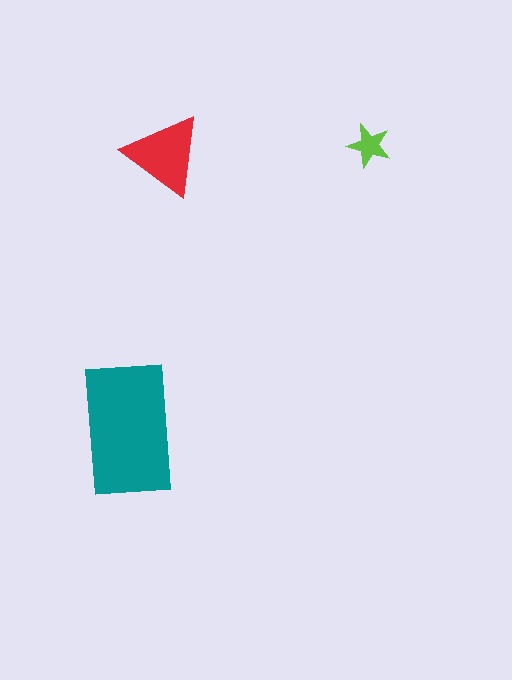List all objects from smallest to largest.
The lime star, the red triangle, the teal rectangle.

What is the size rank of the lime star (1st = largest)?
3rd.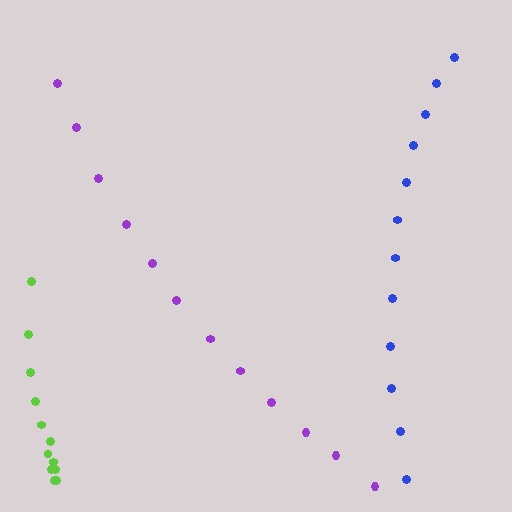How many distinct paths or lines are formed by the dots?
There are 3 distinct paths.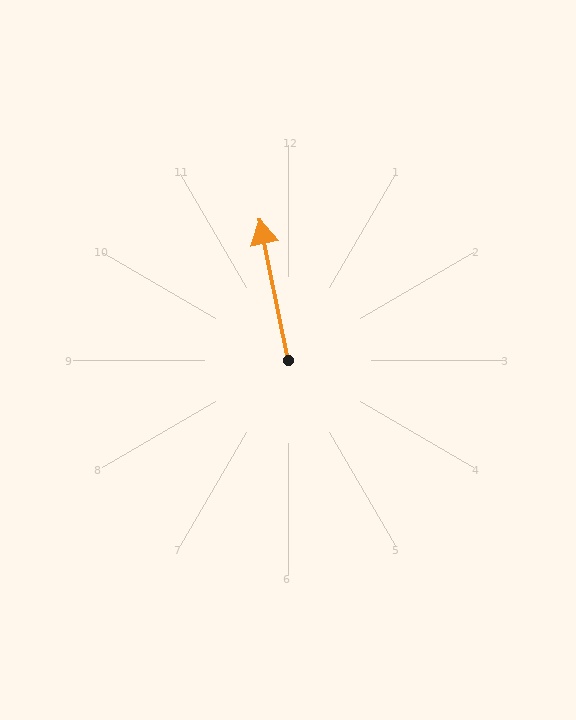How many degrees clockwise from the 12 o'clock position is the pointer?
Approximately 349 degrees.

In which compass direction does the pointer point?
North.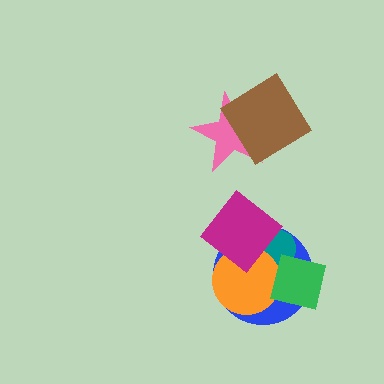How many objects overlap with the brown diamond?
1 object overlaps with the brown diamond.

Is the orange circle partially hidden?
Yes, it is partially covered by another shape.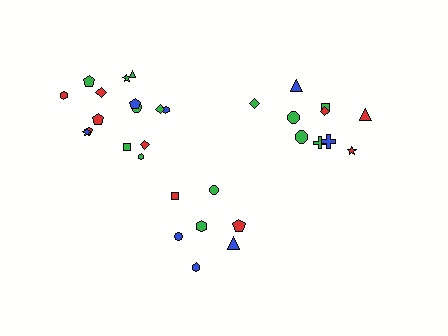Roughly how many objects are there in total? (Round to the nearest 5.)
Roughly 30 objects in total.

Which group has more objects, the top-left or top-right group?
The top-left group.